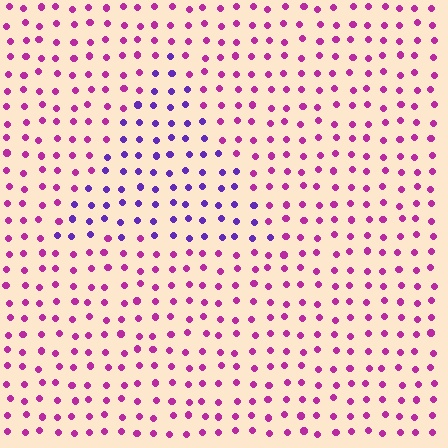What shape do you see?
I see a triangle.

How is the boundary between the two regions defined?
The boundary is defined purely by a slight shift in hue (about 45 degrees). Spacing, size, and orientation are identical on both sides.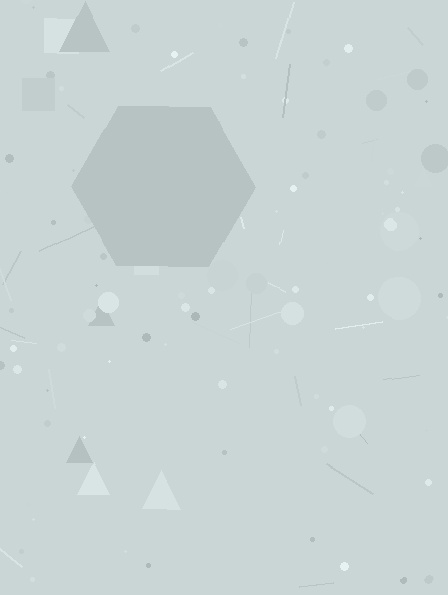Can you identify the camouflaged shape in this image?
The camouflaged shape is a hexagon.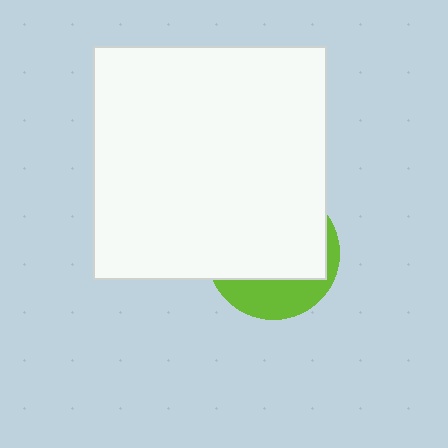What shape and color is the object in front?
The object in front is a white rectangle.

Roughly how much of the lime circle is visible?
A small part of it is visible (roughly 30%).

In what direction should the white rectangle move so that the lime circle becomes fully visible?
The white rectangle should move up. That is the shortest direction to clear the overlap and leave the lime circle fully visible.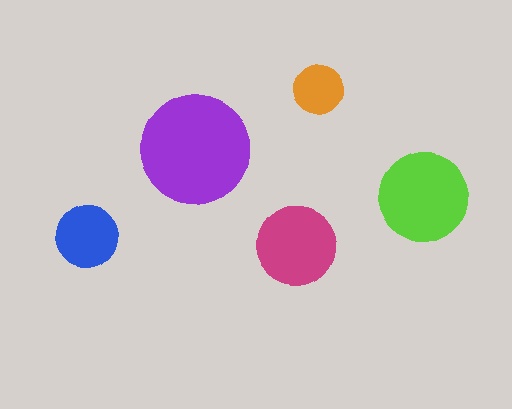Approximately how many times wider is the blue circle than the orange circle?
About 1.5 times wider.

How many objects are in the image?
There are 5 objects in the image.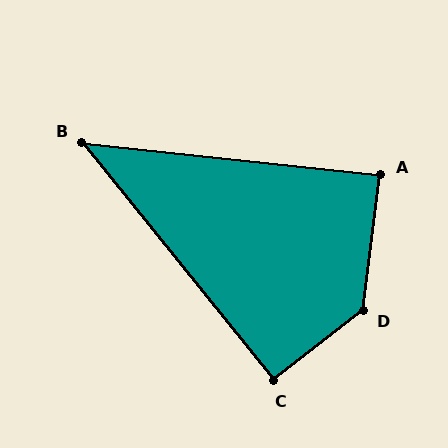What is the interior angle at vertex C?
Approximately 91 degrees (approximately right).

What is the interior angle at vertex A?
Approximately 89 degrees (approximately right).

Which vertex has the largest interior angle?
D, at approximately 135 degrees.